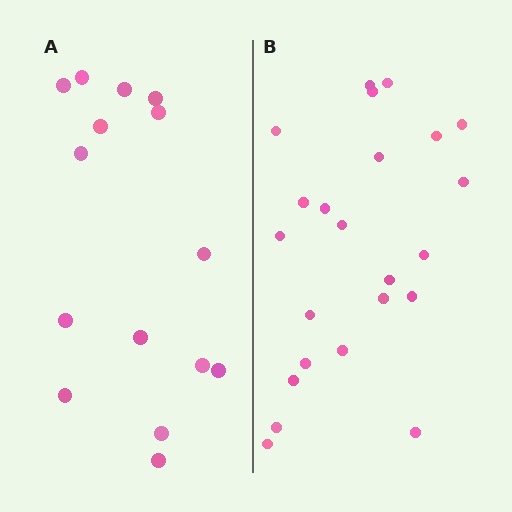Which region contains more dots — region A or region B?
Region B (the right region) has more dots.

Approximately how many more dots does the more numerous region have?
Region B has roughly 8 or so more dots than region A.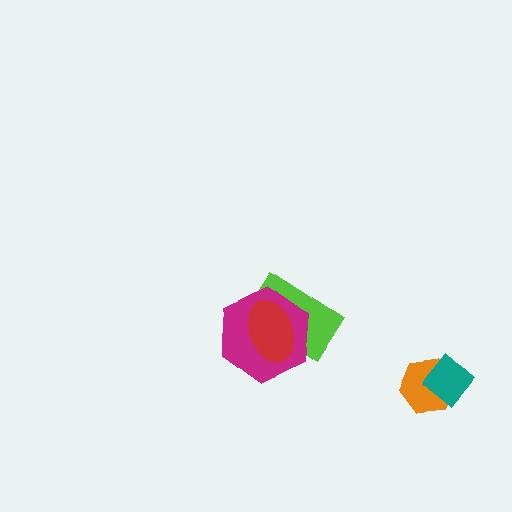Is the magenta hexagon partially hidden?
Yes, it is partially covered by another shape.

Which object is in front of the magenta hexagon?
The red ellipse is in front of the magenta hexagon.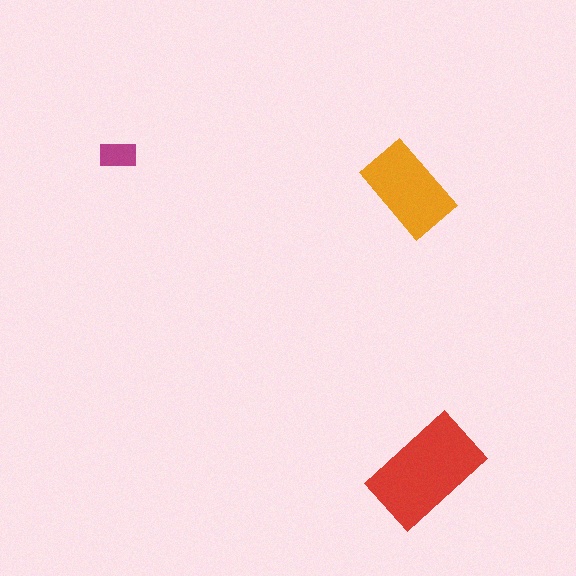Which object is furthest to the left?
The magenta rectangle is leftmost.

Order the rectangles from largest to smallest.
the red one, the orange one, the magenta one.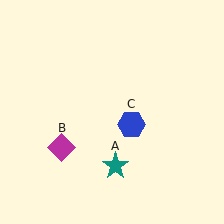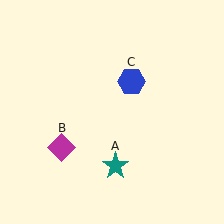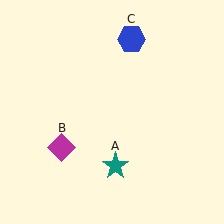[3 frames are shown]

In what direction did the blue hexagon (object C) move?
The blue hexagon (object C) moved up.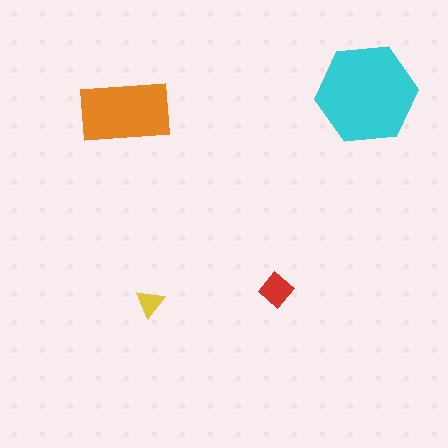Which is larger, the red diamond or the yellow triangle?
The red diamond.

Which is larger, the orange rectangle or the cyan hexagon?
The cyan hexagon.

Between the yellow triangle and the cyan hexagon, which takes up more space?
The cyan hexagon.